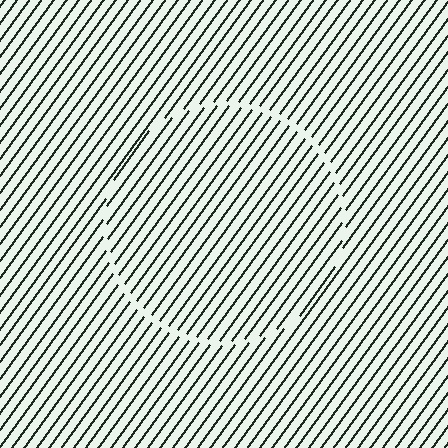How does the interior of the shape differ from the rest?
The interior of the shape contains the same grating, shifted by half a period — the contour is defined by the phase discontinuity where line-ends from the inner and outer gratings abut.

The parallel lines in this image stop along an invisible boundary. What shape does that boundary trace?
An illusory circle. The interior of the shape contains the same grating, shifted by half a period — the contour is defined by the phase discontinuity where line-ends from the inner and outer gratings abut.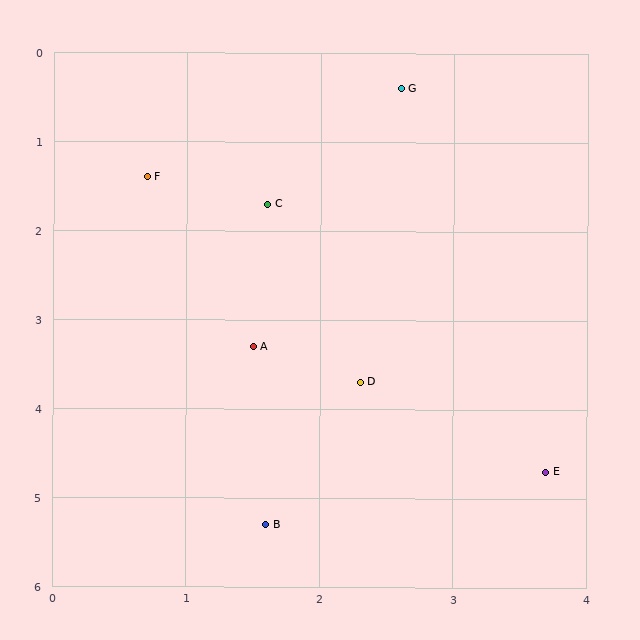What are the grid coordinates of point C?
Point C is at approximately (1.6, 1.7).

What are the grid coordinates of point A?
Point A is at approximately (1.5, 3.3).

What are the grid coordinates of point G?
Point G is at approximately (2.6, 0.4).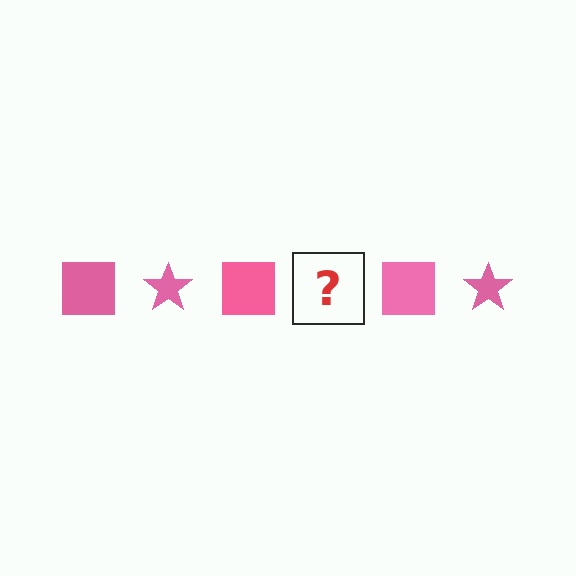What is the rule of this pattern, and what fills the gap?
The rule is that the pattern cycles through square, star shapes in pink. The gap should be filled with a pink star.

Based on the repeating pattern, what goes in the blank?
The blank should be a pink star.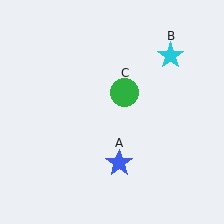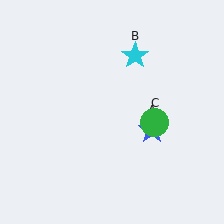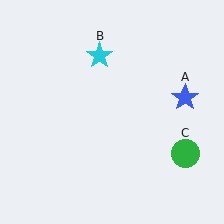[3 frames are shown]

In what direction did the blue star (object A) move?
The blue star (object A) moved up and to the right.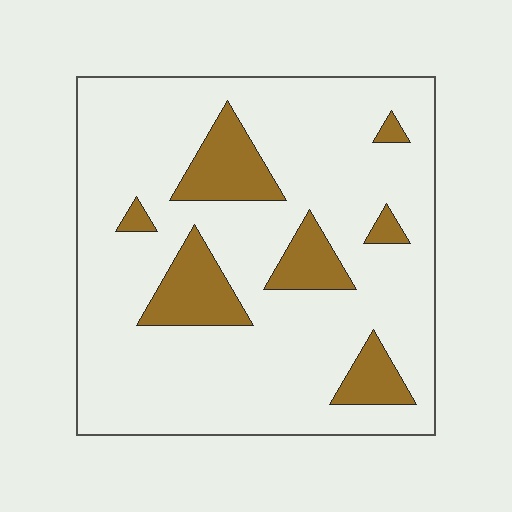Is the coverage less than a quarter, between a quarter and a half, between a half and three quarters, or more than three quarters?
Less than a quarter.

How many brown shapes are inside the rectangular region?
7.